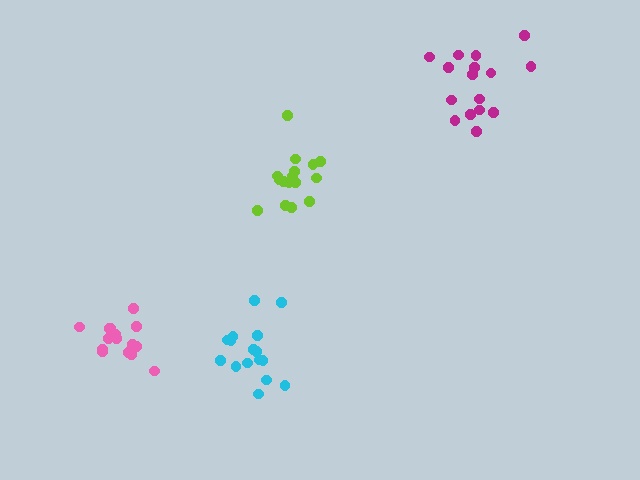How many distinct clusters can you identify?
There are 4 distinct clusters.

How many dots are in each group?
Group 1: 17 dots, Group 2: 16 dots, Group 3: 16 dots, Group 4: 16 dots (65 total).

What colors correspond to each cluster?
The clusters are colored: lime, pink, magenta, cyan.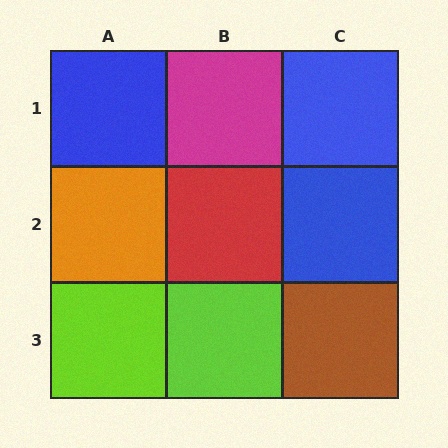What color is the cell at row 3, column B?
Lime.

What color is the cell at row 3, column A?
Lime.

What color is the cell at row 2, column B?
Red.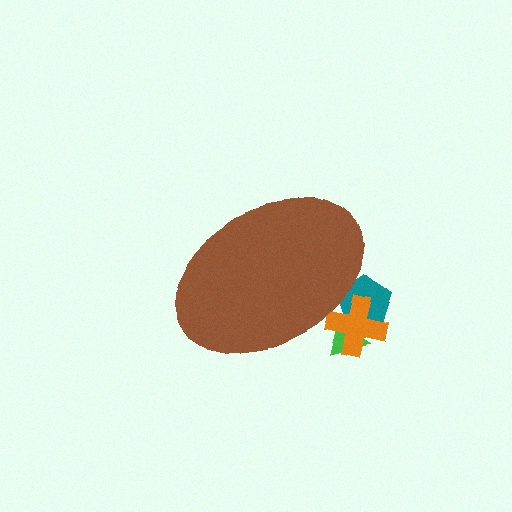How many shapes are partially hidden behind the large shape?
3 shapes are partially hidden.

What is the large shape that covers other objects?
A brown ellipse.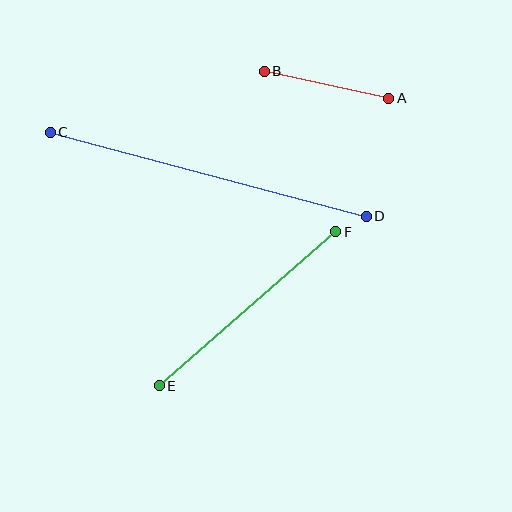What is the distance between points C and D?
The distance is approximately 327 pixels.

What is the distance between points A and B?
The distance is approximately 127 pixels.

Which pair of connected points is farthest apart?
Points C and D are farthest apart.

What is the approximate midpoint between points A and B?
The midpoint is at approximately (327, 85) pixels.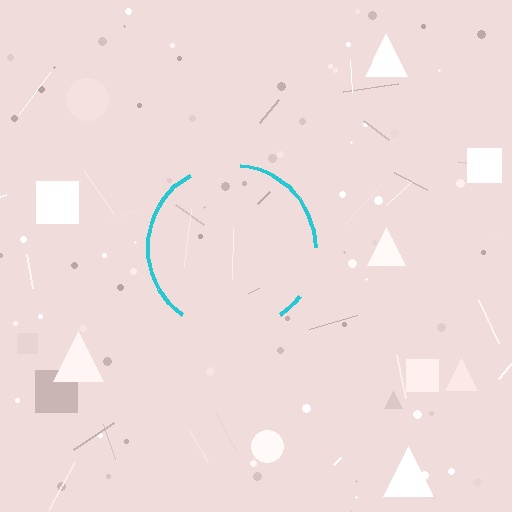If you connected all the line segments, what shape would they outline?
They would outline a circle.